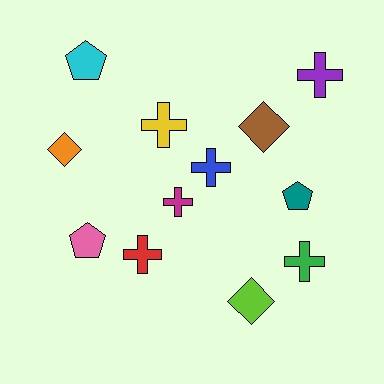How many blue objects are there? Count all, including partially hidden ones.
There is 1 blue object.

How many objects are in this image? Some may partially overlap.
There are 12 objects.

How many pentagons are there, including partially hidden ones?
There are 3 pentagons.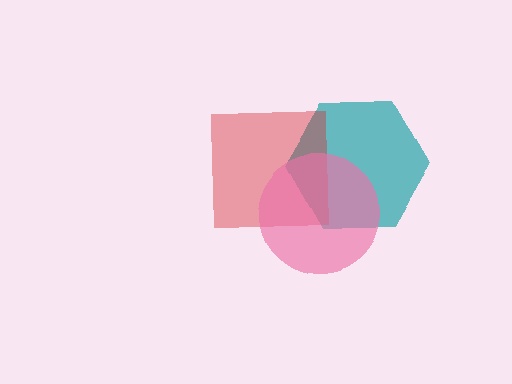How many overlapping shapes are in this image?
There are 3 overlapping shapes in the image.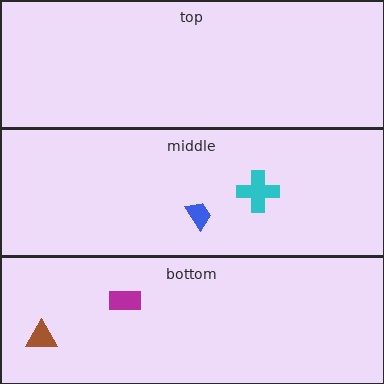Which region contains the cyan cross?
The middle region.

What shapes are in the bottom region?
The magenta rectangle, the brown triangle.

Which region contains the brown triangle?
The bottom region.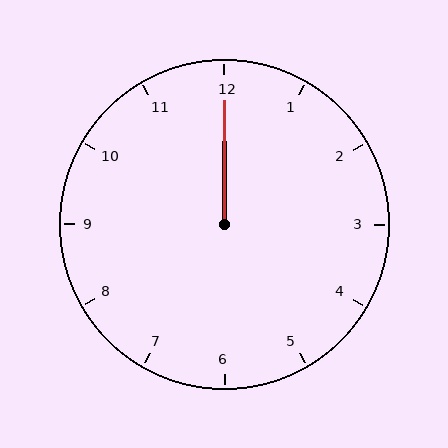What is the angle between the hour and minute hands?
Approximately 0 degrees.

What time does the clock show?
12:00.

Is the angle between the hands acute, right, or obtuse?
It is acute.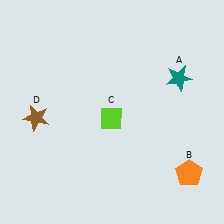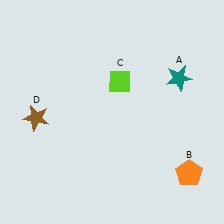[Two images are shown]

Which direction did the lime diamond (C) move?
The lime diamond (C) moved up.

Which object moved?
The lime diamond (C) moved up.